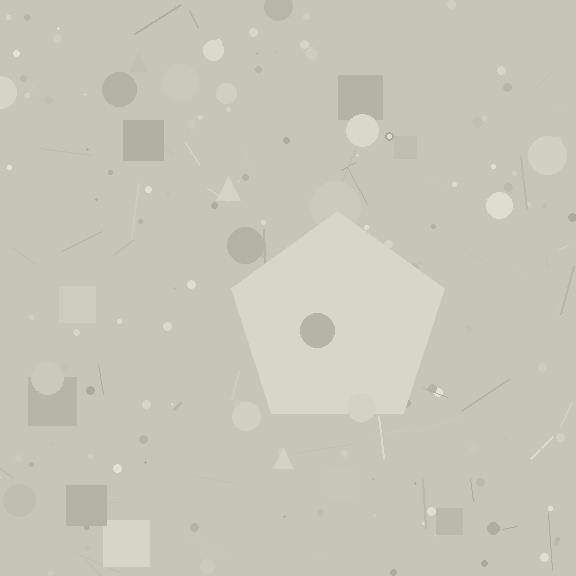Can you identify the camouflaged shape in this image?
The camouflaged shape is a pentagon.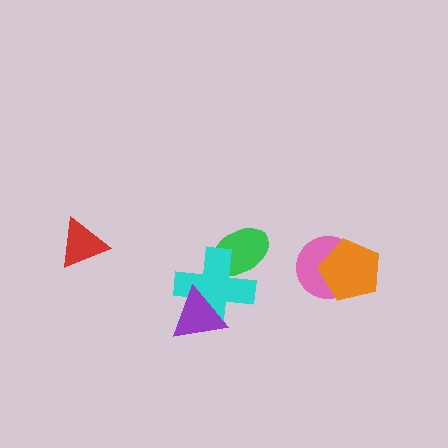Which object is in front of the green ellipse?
The cyan cross is in front of the green ellipse.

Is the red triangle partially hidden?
No, no other shape covers it.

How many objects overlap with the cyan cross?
2 objects overlap with the cyan cross.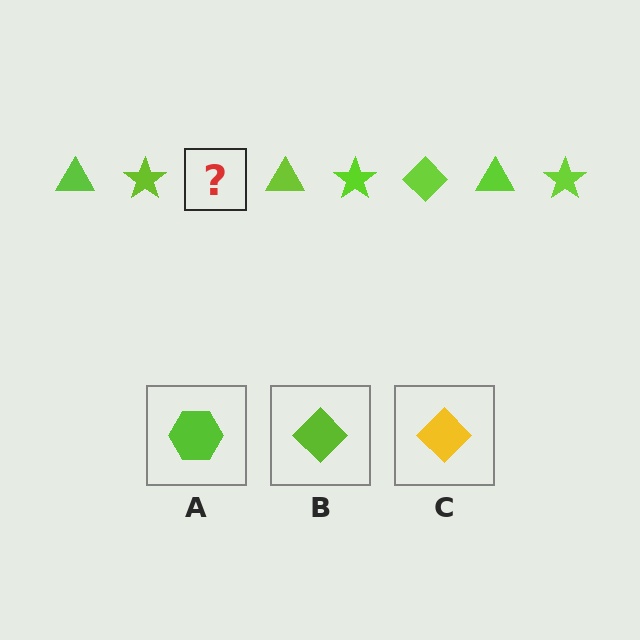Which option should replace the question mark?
Option B.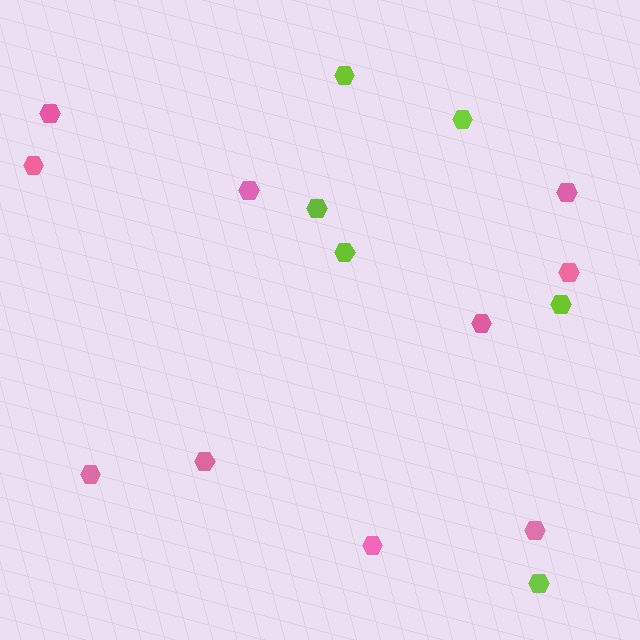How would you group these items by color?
There are 2 groups: one group of pink hexagons (10) and one group of lime hexagons (6).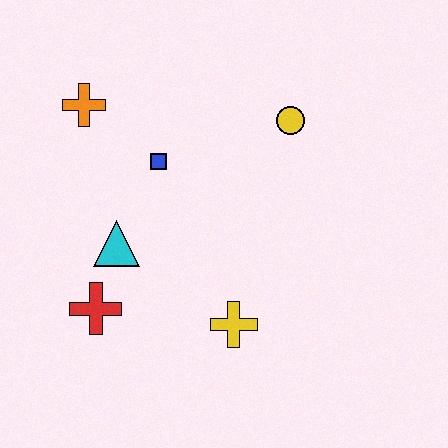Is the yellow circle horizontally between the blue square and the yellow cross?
No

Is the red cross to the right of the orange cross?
Yes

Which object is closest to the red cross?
The cyan triangle is closest to the red cross.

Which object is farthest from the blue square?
The yellow cross is farthest from the blue square.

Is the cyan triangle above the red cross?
Yes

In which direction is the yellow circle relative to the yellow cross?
The yellow circle is above the yellow cross.